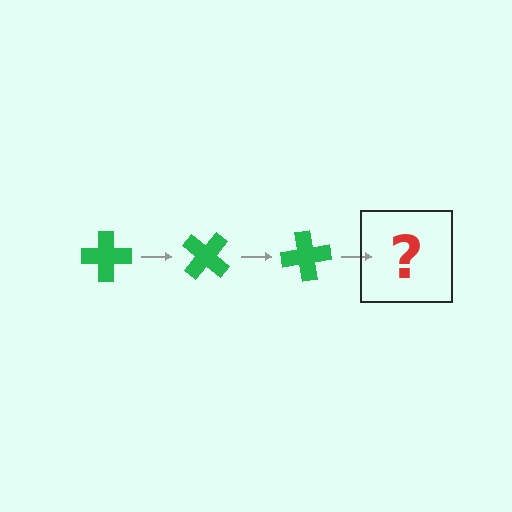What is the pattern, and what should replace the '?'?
The pattern is that the cross rotates 40 degrees each step. The '?' should be a green cross rotated 120 degrees.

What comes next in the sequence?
The next element should be a green cross rotated 120 degrees.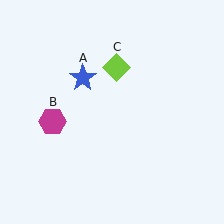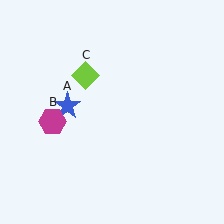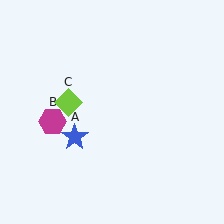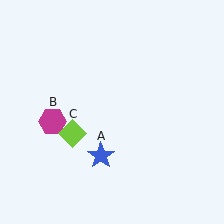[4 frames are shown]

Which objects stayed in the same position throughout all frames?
Magenta hexagon (object B) remained stationary.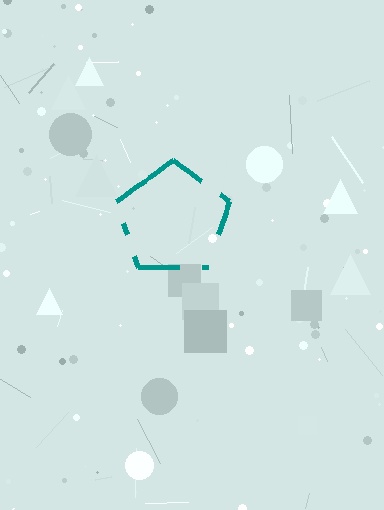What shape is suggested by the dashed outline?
The dashed outline suggests a pentagon.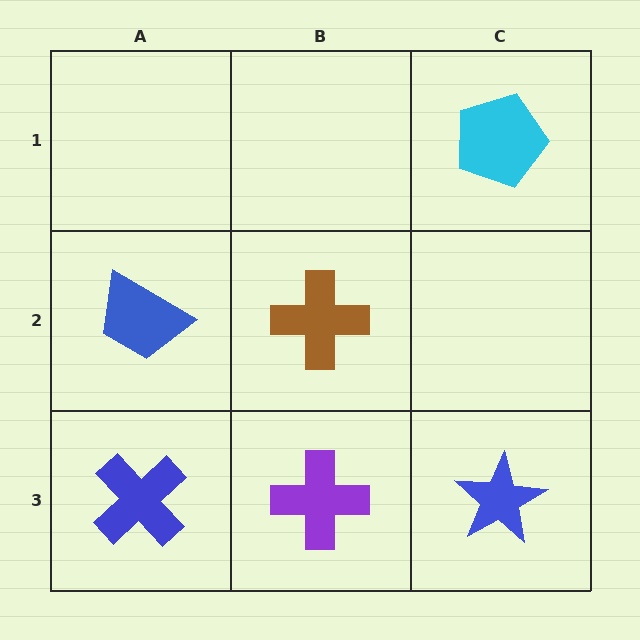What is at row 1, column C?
A cyan pentagon.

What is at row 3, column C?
A blue star.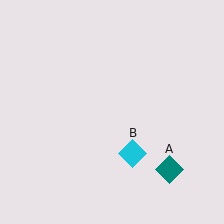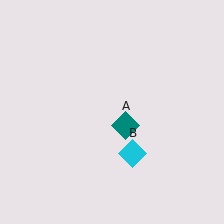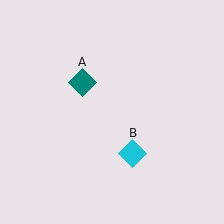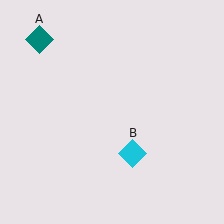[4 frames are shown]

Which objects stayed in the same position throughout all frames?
Cyan diamond (object B) remained stationary.